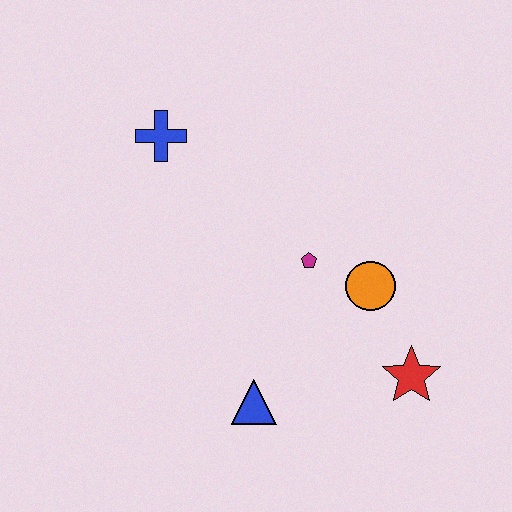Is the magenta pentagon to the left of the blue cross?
No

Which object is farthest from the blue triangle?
The blue cross is farthest from the blue triangle.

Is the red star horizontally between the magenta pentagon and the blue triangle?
No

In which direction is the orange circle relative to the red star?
The orange circle is above the red star.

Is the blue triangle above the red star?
No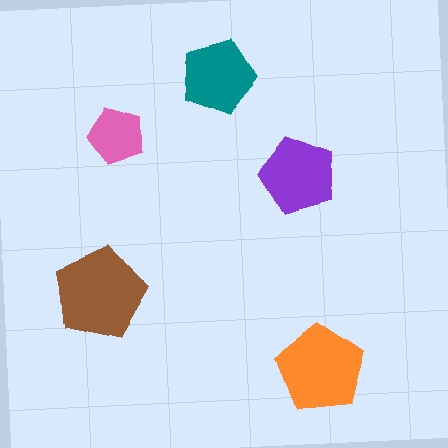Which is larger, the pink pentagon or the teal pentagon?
The teal one.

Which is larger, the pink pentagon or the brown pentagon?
The brown one.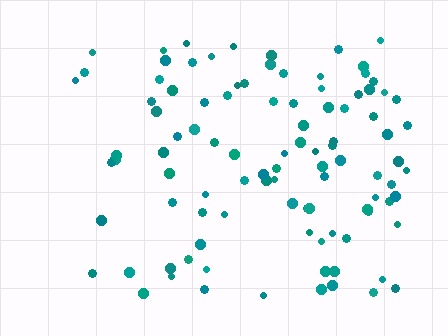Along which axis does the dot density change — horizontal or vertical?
Horizontal.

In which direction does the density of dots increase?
From left to right, with the right side densest.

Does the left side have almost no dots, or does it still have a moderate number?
Still a moderate number, just noticeably fewer than the right.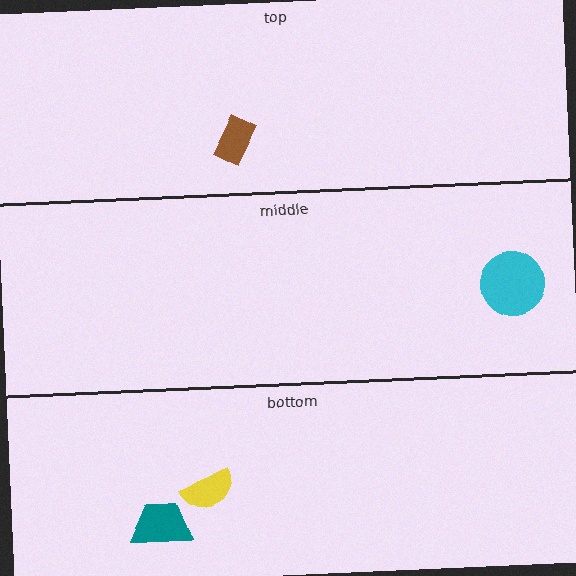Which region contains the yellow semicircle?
The bottom region.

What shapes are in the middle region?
The cyan circle.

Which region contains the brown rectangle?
The top region.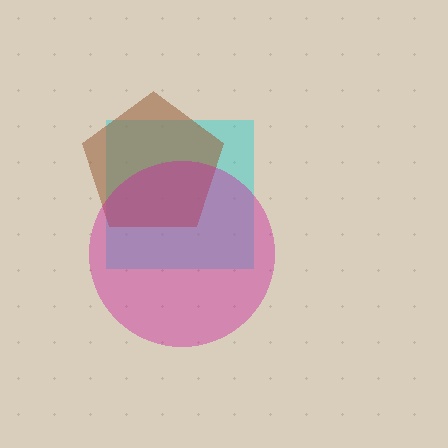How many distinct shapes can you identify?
There are 3 distinct shapes: a cyan square, a brown pentagon, a magenta circle.